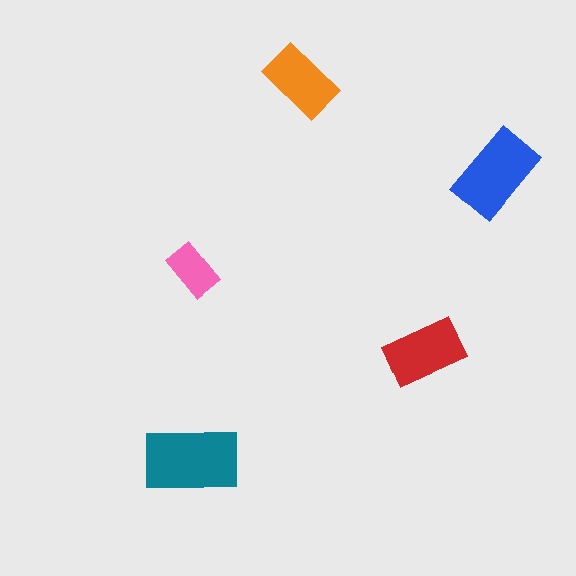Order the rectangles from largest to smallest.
the teal one, the blue one, the red one, the orange one, the pink one.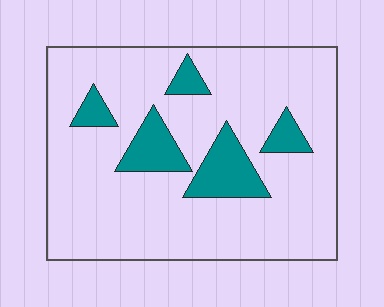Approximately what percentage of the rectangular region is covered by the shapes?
Approximately 15%.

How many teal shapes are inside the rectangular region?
5.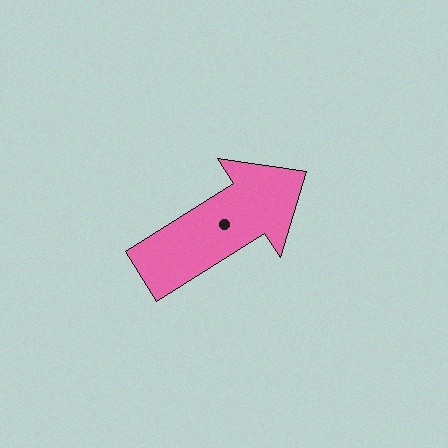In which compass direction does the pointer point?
Northeast.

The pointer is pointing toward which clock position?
Roughly 2 o'clock.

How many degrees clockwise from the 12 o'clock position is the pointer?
Approximately 58 degrees.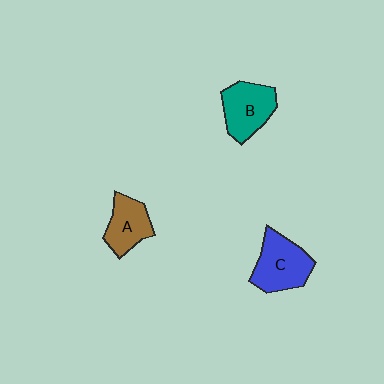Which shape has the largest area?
Shape C (blue).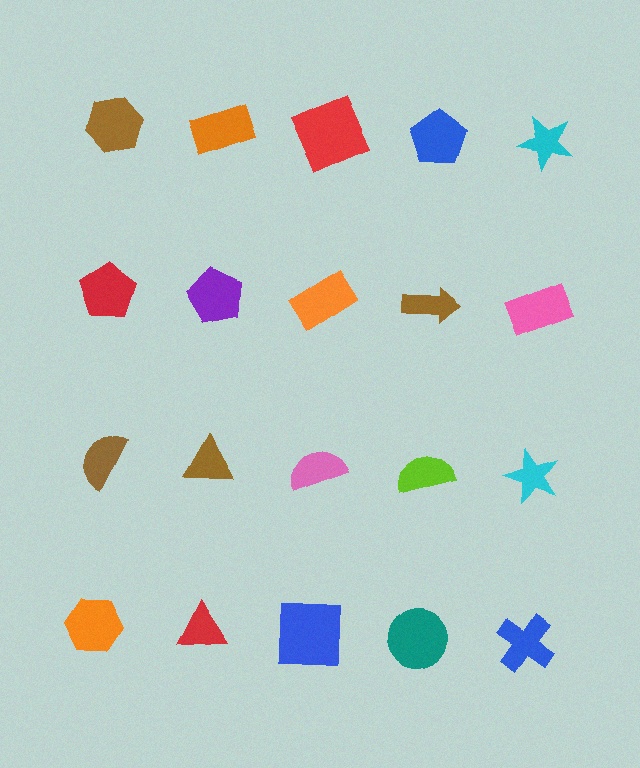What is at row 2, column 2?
A purple pentagon.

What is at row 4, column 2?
A red triangle.